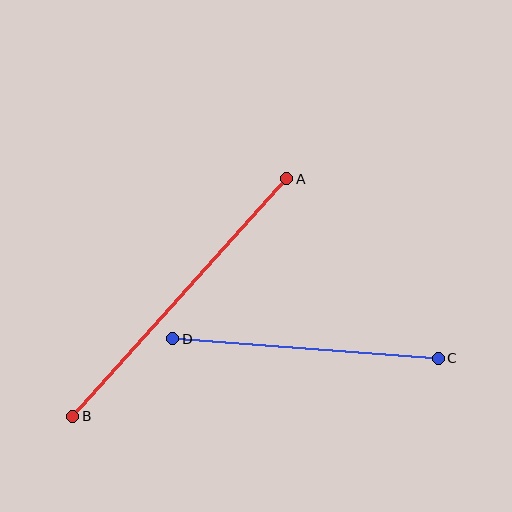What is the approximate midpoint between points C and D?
The midpoint is at approximately (306, 348) pixels.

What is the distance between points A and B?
The distance is approximately 320 pixels.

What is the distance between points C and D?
The distance is approximately 266 pixels.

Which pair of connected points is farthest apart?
Points A and B are farthest apart.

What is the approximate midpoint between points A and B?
The midpoint is at approximately (180, 298) pixels.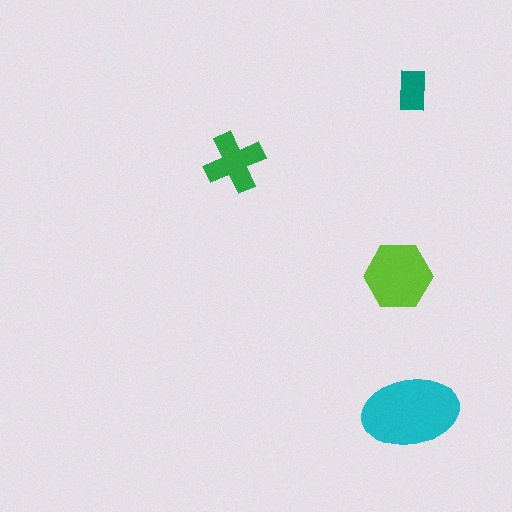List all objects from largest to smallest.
The cyan ellipse, the lime hexagon, the green cross, the teal rectangle.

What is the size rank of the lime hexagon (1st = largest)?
2nd.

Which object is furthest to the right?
The teal rectangle is rightmost.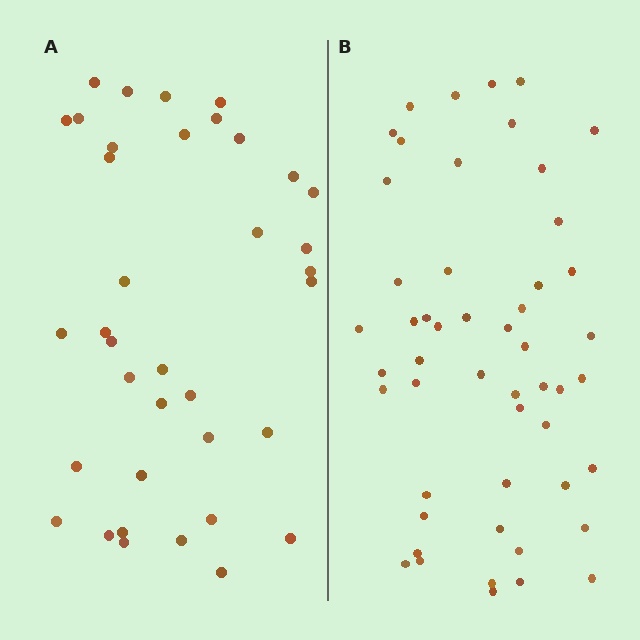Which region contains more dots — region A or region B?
Region B (the right region) has more dots.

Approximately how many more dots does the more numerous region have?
Region B has approximately 15 more dots than region A.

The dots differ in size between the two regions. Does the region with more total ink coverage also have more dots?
No. Region A has more total ink coverage because its dots are larger, but region B actually contains more individual dots. Total area can be misleading — the number of items is what matters here.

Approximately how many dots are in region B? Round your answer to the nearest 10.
About 50 dots. (The exact count is 51, which rounds to 50.)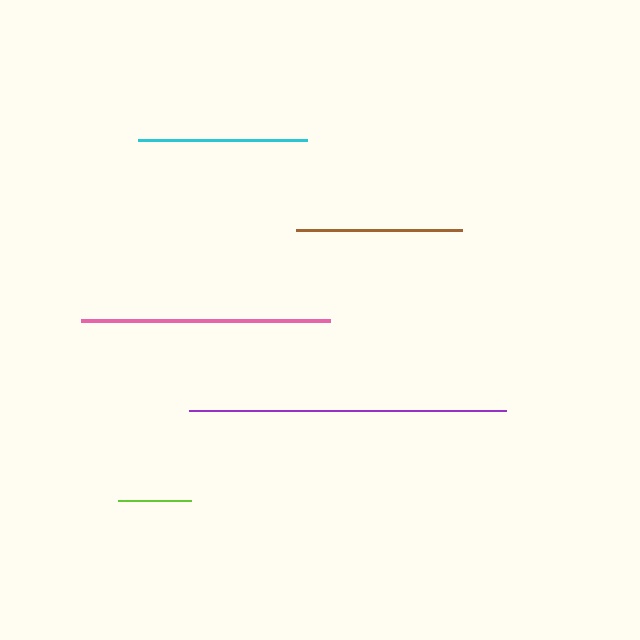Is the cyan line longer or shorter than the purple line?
The purple line is longer than the cyan line.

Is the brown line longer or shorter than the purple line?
The purple line is longer than the brown line.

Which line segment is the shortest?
The lime line is the shortest at approximately 73 pixels.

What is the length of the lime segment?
The lime segment is approximately 73 pixels long.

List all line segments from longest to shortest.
From longest to shortest: purple, pink, cyan, brown, lime.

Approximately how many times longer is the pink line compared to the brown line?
The pink line is approximately 1.5 times the length of the brown line.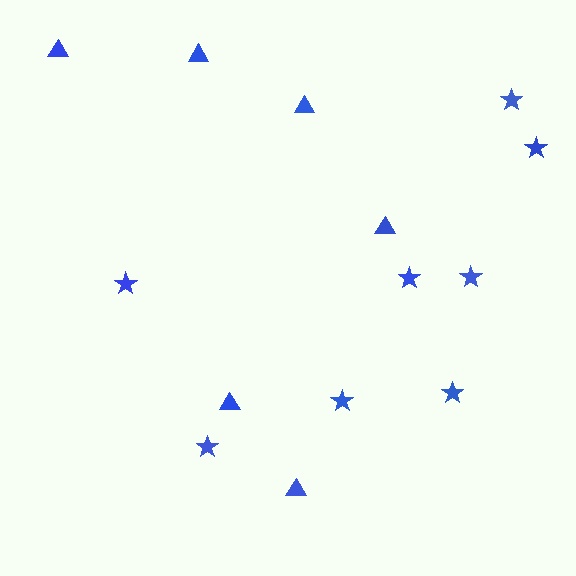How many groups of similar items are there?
There are 2 groups: one group of triangles (6) and one group of stars (8).